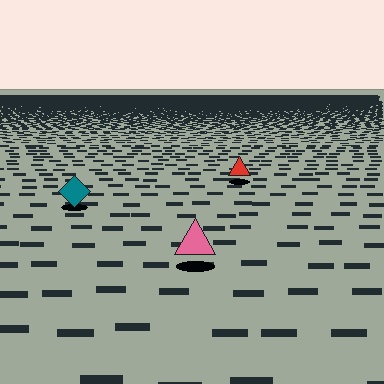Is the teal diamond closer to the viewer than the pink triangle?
No. The pink triangle is closer — you can tell from the texture gradient: the ground texture is coarser near it.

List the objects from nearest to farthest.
From nearest to farthest: the pink triangle, the teal diamond, the red triangle.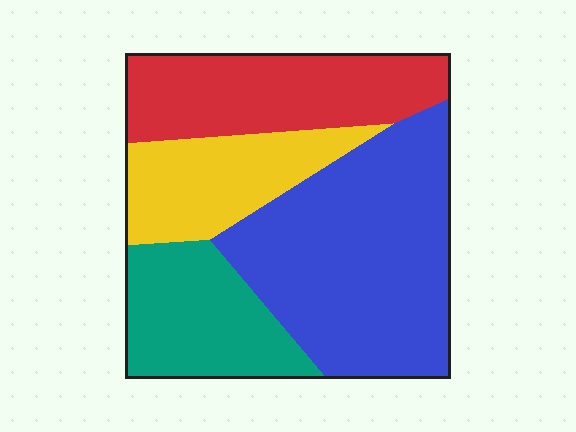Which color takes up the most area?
Blue, at roughly 40%.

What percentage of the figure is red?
Red takes up about one quarter (1/4) of the figure.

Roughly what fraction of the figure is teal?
Teal takes up between a sixth and a third of the figure.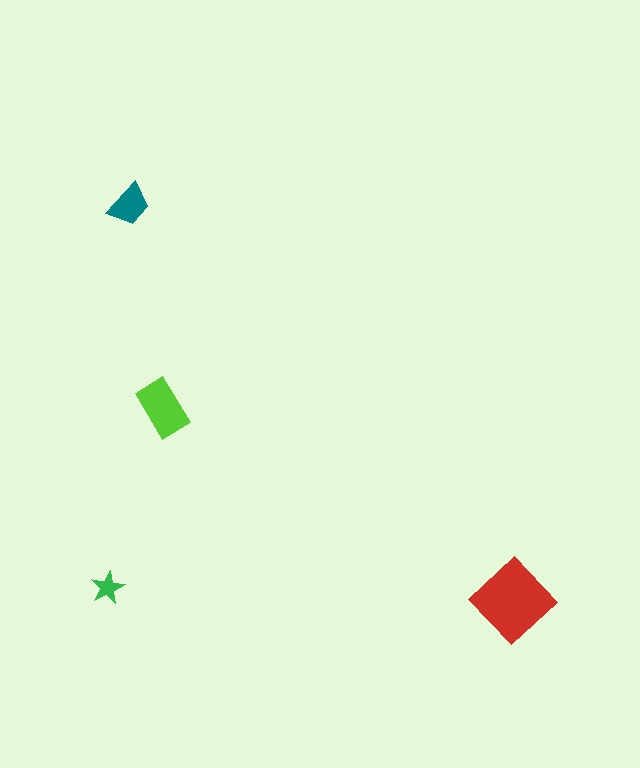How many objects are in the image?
There are 4 objects in the image.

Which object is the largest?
The red diamond.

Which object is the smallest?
The green star.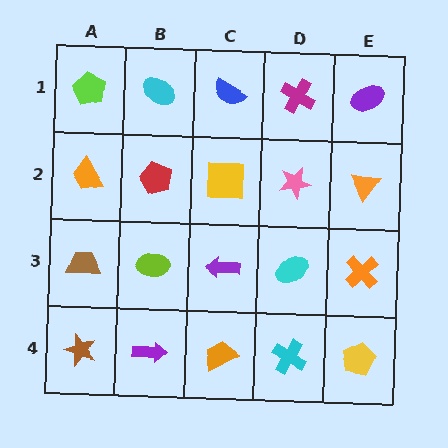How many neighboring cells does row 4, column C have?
3.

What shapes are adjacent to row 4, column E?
An orange cross (row 3, column E), a cyan cross (row 4, column D).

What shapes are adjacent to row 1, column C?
A yellow square (row 2, column C), a cyan ellipse (row 1, column B), a magenta cross (row 1, column D).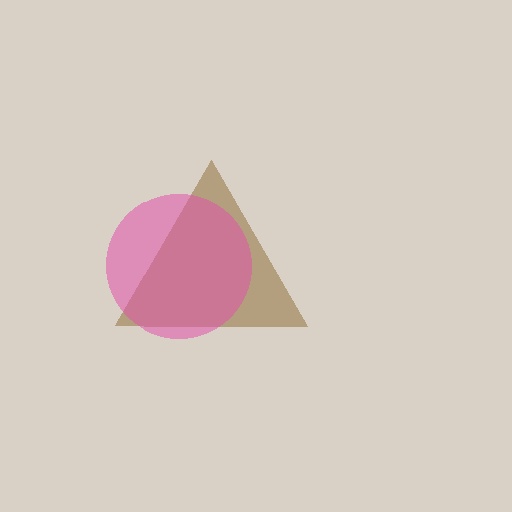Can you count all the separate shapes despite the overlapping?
Yes, there are 2 separate shapes.